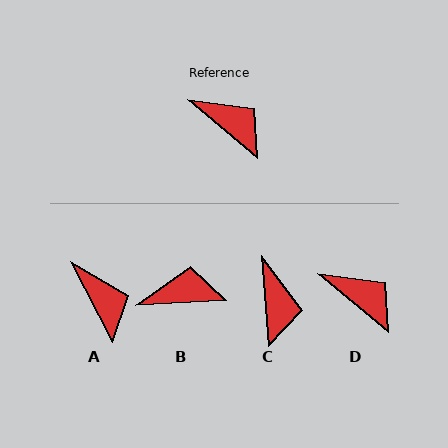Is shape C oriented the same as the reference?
No, it is off by about 46 degrees.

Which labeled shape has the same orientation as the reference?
D.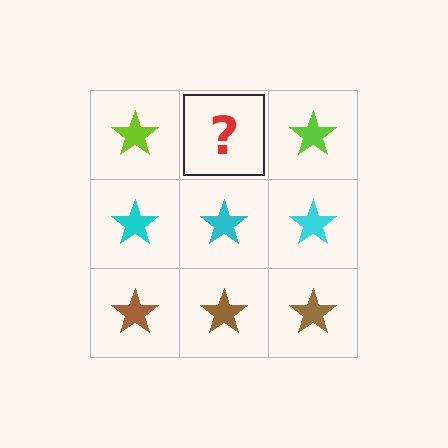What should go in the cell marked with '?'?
The missing cell should contain a lime star.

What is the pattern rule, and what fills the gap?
The rule is that each row has a consistent color. The gap should be filled with a lime star.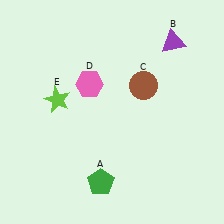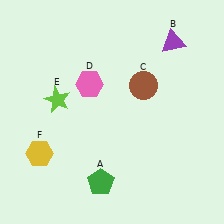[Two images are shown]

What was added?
A yellow hexagon (F) was added in Image 2.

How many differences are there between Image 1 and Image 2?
There is 1 difference between the two images.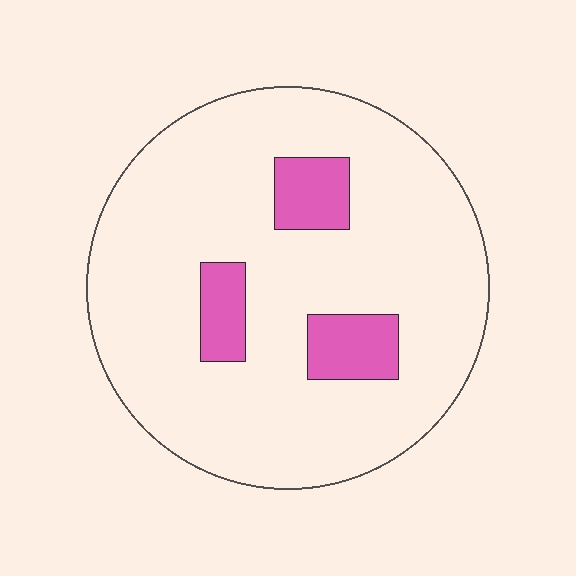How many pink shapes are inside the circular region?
3.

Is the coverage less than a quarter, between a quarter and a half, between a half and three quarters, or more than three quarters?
Less than a quarter.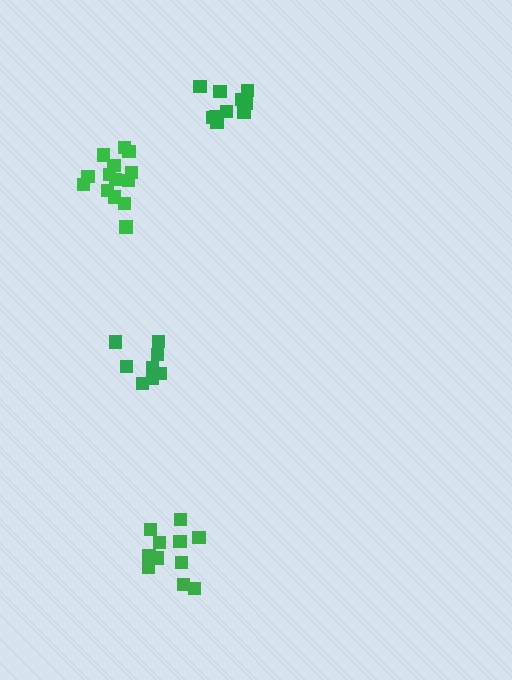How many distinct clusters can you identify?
There are 4 distinct clusters.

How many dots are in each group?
Group 1: 11 dots, Group 2: 14 dots, Group 3: 10 dots, Group 4: 8 dots (43 total).